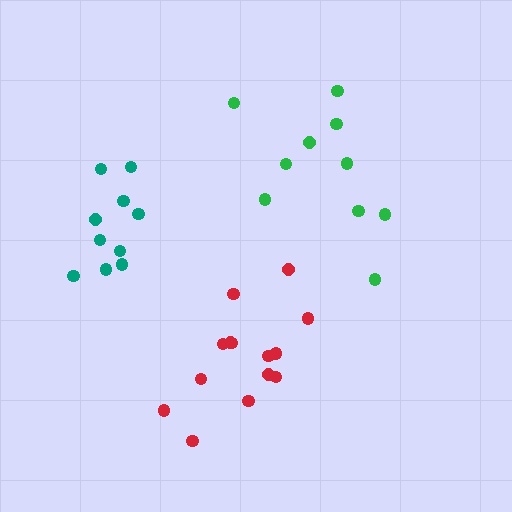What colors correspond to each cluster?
The clusters are colored: red, green, teal.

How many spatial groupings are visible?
There are 3 spatial groupings.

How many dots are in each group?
Group 1: 14 dots, Group 2: 10 dots, Group 3: 10 dots (34 total).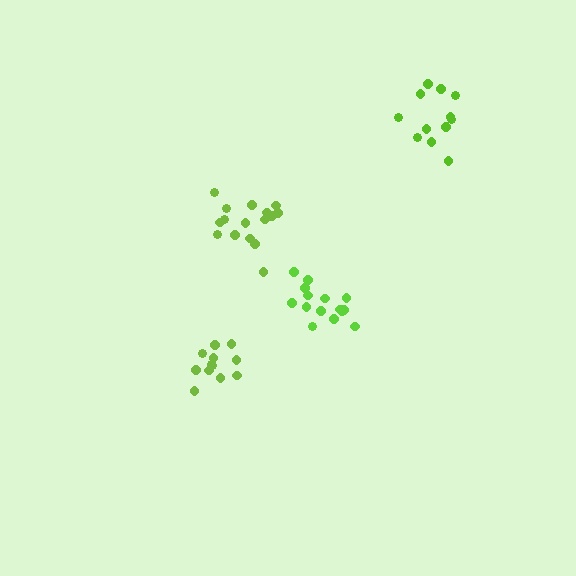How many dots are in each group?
Group 1: 15 dots, Group 2: 16 dots, Group 3: 12 dots, Group 4: 12 dots (55 total).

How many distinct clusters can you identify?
There are 4 distinct clusters.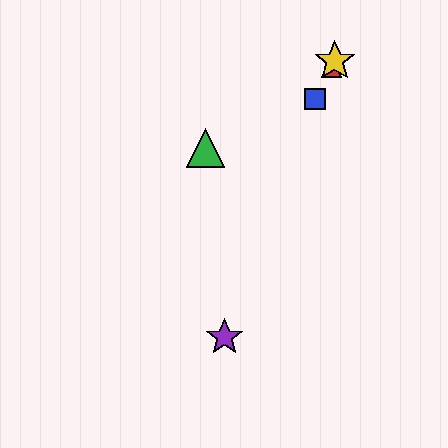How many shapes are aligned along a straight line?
3 shapes (the red triangle, the blue square, the yellow star) are aligned along a straight line.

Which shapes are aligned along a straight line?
The red triangle, the blue square, the yellow star are aligned along a straight line.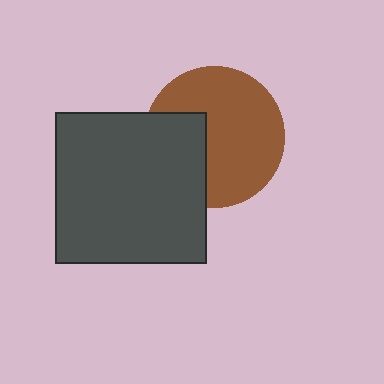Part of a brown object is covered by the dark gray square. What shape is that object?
It is a circle.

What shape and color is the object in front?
The object in front is a dark gray square.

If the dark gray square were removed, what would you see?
You would see the complete brown circle.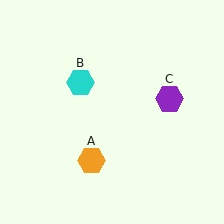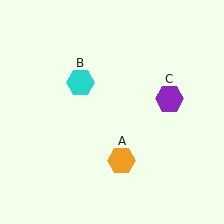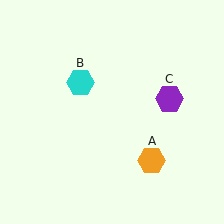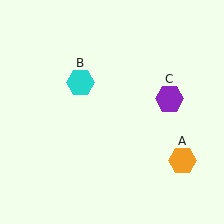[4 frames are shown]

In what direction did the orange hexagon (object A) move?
The orange hexagon (object A) moved right.